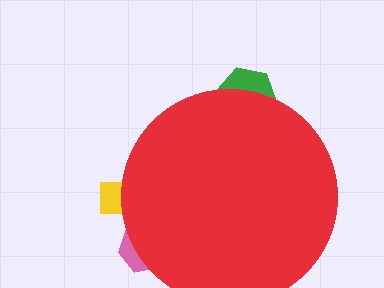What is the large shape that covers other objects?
A red circle.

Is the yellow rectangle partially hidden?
Yes, the yellow rectangle is partially hidden behind the red circle.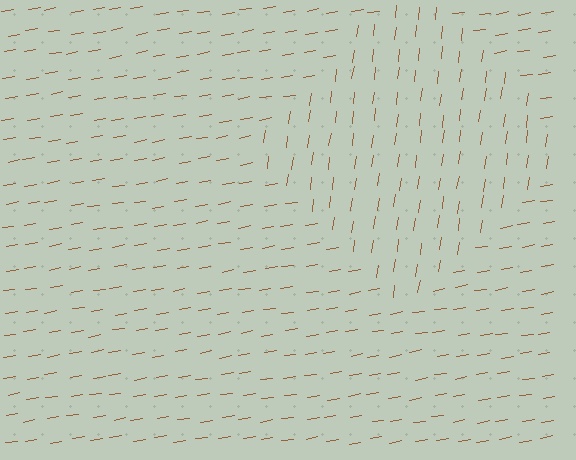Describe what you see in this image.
The image is filled with small brown line segments. A diamond region in the image has lines oriented differently from the surrounding lines, creating a visible texture boundary.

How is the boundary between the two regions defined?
The boundary is defined purely by a change in line orientation (approximately 72 degrees difference). All lines are the same color and thickness.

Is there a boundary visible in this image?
Yes, there is a texture boundary formed by a change in line orientation.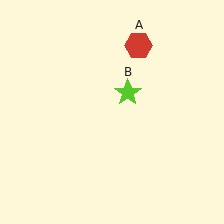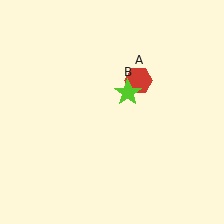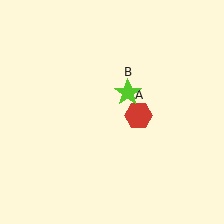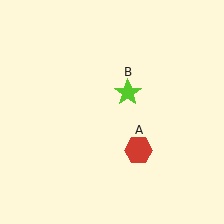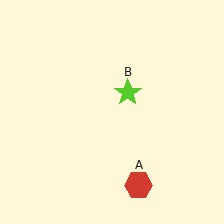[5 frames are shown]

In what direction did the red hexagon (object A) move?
The red hexagon (object A) moved down.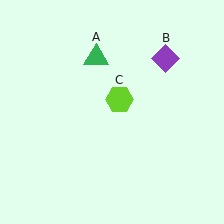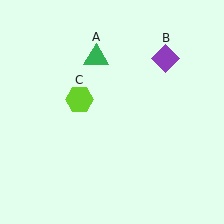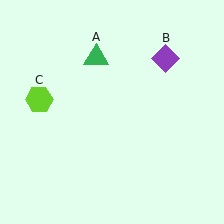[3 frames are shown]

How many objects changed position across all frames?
1 object changed position: lime hexagon (object C).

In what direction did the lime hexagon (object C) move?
The lime hexagon (object C) moved left.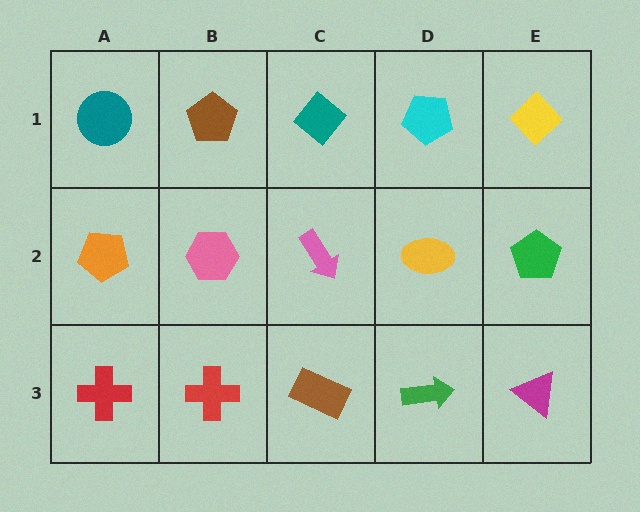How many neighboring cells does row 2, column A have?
3.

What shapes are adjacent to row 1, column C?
A pink arrow (row 2, column C), a brown pentagon (row 1, column B), a cyan pentagon (row 1, column D).